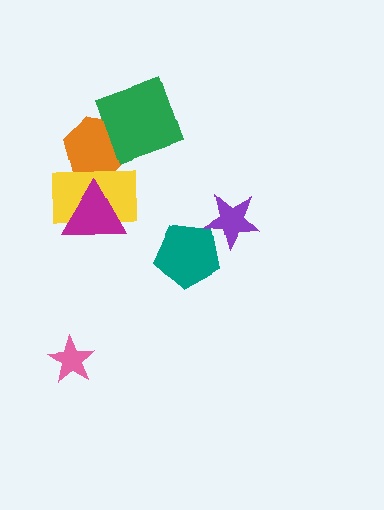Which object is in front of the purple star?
The teal pentagon is in front of the purple star.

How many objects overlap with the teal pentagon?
1 object overlaps with the teal pentagon.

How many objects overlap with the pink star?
0 objects overlap with the pink star.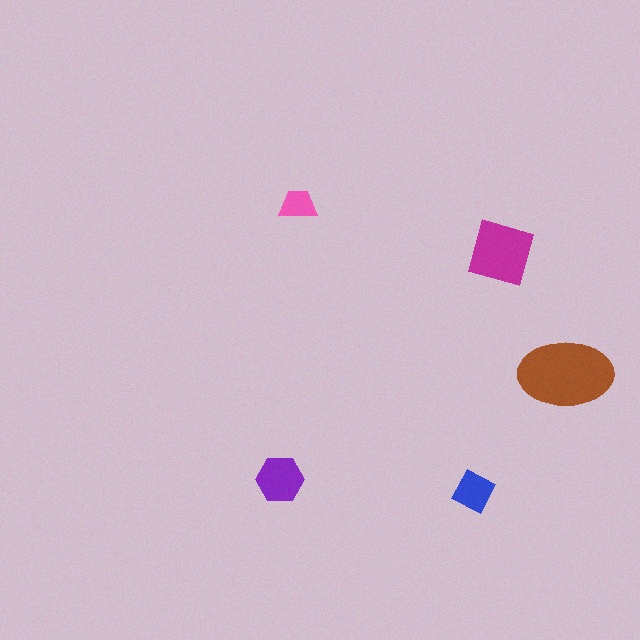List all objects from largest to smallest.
The brown ellipse, the magenta diamond, the purple hexagon, the blue square, the pink trapezoid.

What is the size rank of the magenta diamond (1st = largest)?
2nd.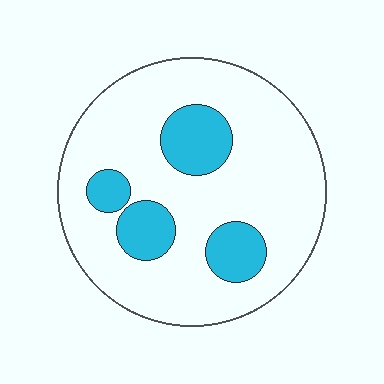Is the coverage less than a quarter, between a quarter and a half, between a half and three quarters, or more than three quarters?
Less than a quarter.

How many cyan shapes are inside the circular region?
4.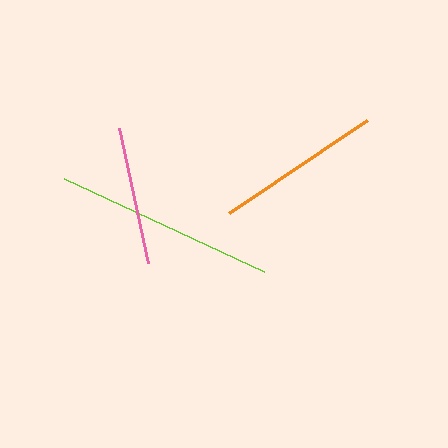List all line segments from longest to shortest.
From longest to shortest: lime, orange, pink.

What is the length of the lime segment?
The lime segment is approximately 221 pixels long.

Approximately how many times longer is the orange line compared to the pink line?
The orange line is approximately 1.2 times the length of the pink line.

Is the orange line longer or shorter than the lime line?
The lime line is longer than the orange line.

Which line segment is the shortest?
The pink line is the shortest at approximately 138 pixels.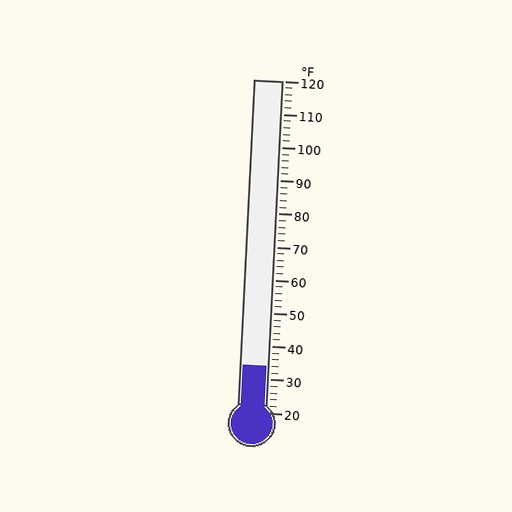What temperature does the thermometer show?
The thermometer shows approximately 34°F.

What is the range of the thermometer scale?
The thermometer scale ranges from 20°F to 120°F.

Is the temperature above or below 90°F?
The temperature is below 90°F.